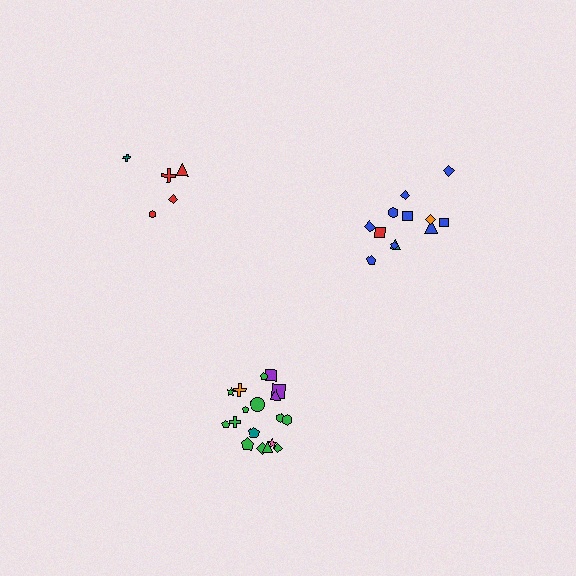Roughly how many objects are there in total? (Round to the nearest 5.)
Roughly 35 objects in total.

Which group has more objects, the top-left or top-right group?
The top-right group.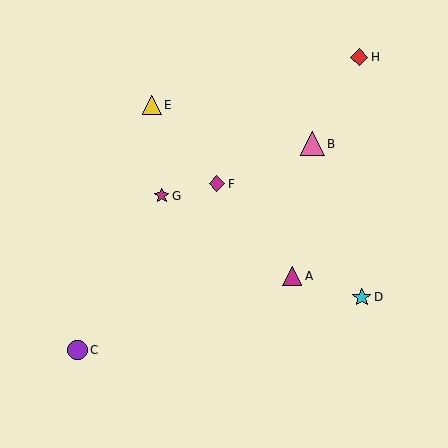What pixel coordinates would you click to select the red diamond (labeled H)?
Click at (359, 57) to select the red diamond H.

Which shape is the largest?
The pink triangle (labeled B) is the largest.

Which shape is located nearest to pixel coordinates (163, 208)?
The magenta star (labeled G) at (162, 196) is nearest to that location.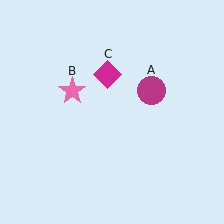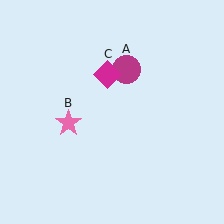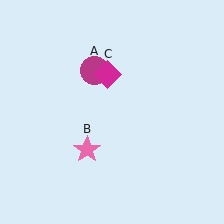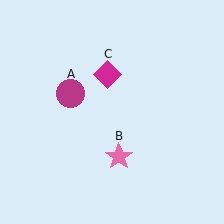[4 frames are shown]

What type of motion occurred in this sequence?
The magenta circle (object A), pink star (object B) rotated counterclockwise around the center of the scene.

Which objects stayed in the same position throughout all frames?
Magenta diamond (object C) remained stationary.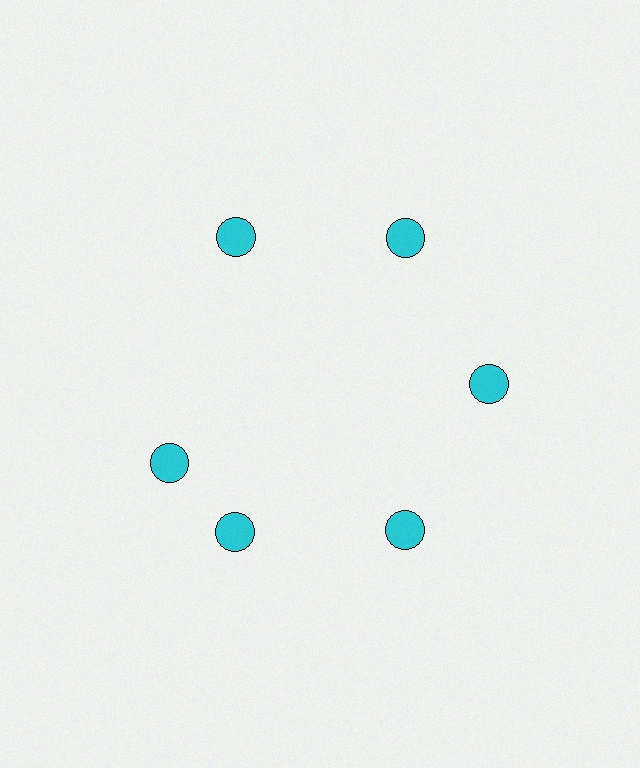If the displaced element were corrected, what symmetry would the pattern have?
It would have 6-fold rotational symmetry — the pattern would map onto itself every 60 degrees.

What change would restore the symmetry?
The symmetry would be restored by rotating it back into even spacing with its neighbors so that all 6 circles sit at equal angles and equal distance from the center.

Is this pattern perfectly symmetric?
No. The 6 cyan circles are arranged in a ring, but one element near the 9 o'clock position is rotated out of alignment along the ring, breaking the 6-fold rotational symmetry.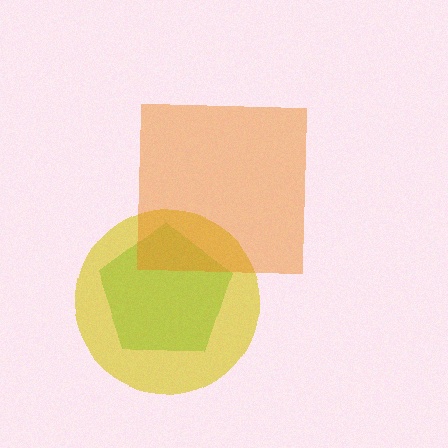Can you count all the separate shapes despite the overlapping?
Yes, there are 3 separate shapes.